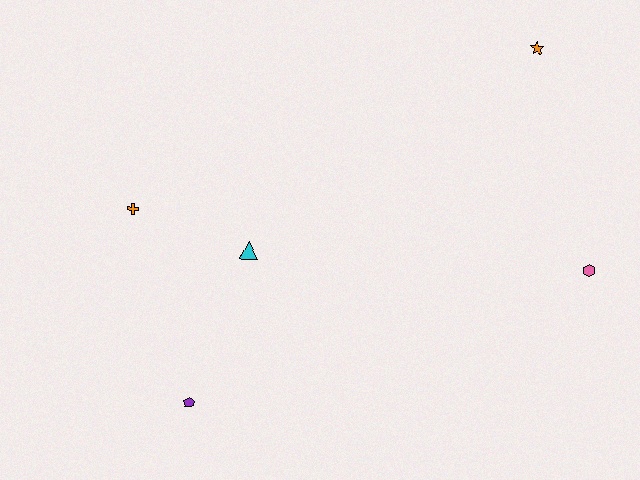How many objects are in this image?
There are 5 objects.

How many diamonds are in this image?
There are no diamonds.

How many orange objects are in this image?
There are 2 orange objects.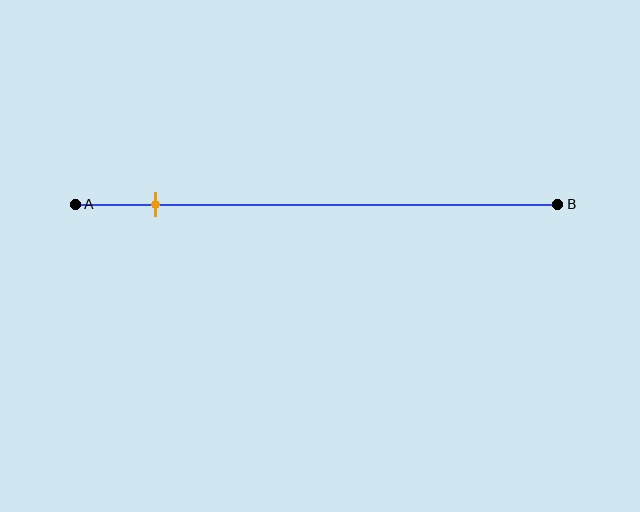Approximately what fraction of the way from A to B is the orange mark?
The orange mark is approximately 15% of the way from A to B.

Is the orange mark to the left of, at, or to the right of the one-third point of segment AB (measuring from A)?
The orange mark is to the left of the one-third point of segment AB.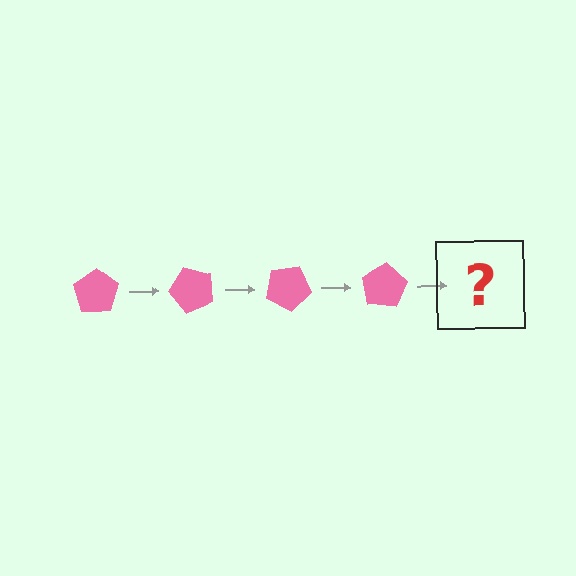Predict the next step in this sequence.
The next step is a pink pentagon rotated 200 degrees.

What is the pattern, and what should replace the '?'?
The pattern is that the pentagon rotates 50 degrees each step. The '?' should be a pink pentagon rotated 200 degrees.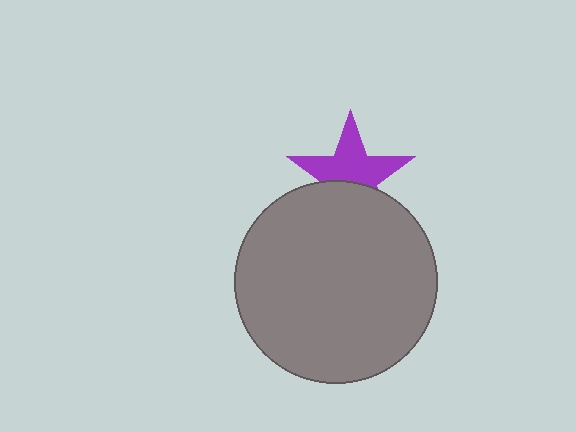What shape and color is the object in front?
The object in front is a gray circle.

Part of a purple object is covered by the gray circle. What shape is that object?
It is a star.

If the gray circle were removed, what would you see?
You would see the complete purple star.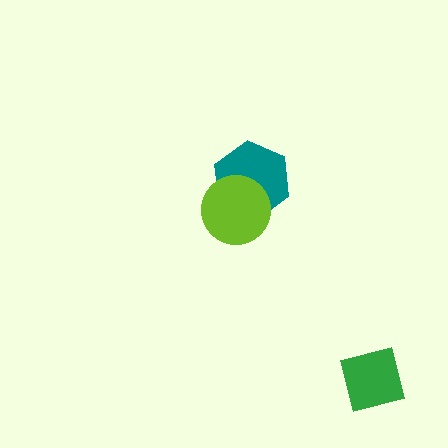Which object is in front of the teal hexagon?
The lime circle is in front of the teal hexagon.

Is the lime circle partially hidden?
No, no other shape covers it.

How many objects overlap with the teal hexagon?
1 object overlaps with the teal hexagon.